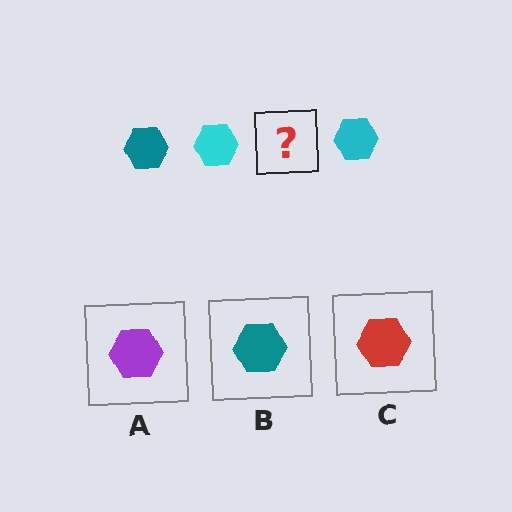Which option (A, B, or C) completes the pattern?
B.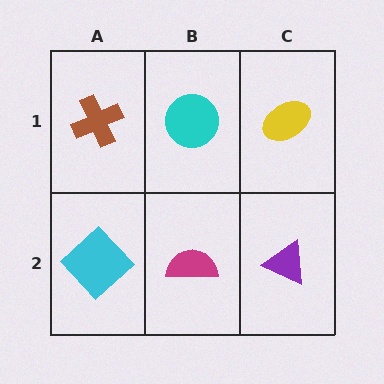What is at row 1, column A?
A brown cross.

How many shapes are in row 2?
3 shapes.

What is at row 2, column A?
A cyan diamond.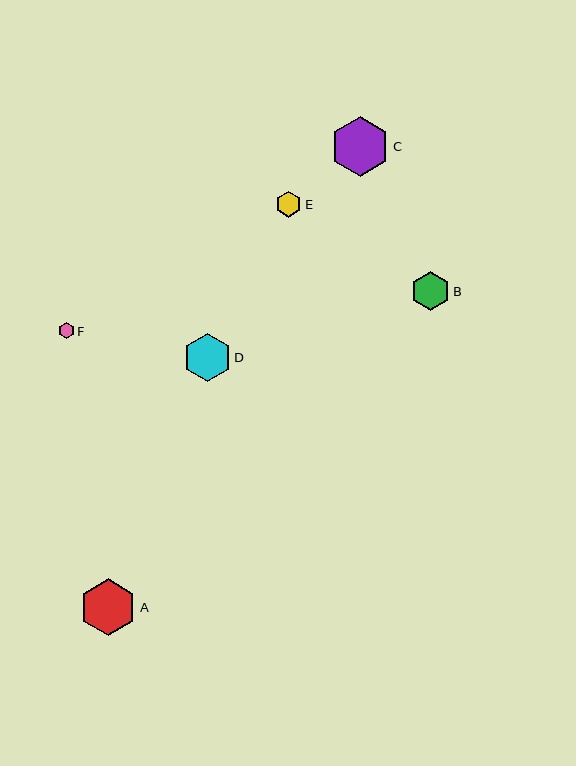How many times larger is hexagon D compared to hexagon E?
Hexagon D is approximately 1.9 times the size of hexagon E.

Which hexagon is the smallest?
Hexagon F is the smallest with a size of approximately 16 pixels.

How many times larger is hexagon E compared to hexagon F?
Hexagon E is approximately 1.6 times the size of hexagon F.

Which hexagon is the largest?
Hexagon C is the largest with a size of approximately 59 pixels.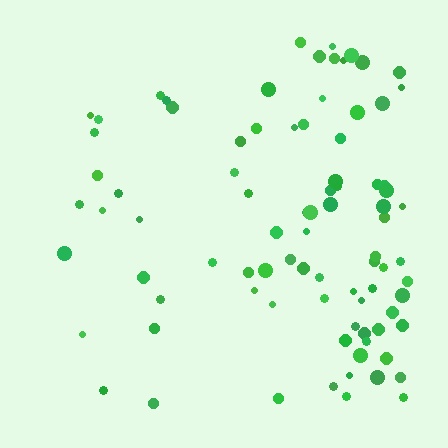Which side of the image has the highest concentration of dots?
The right.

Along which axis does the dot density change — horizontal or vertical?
Horizontal.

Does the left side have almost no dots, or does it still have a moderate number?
Still a moderate number, just noticeably fewer than the right.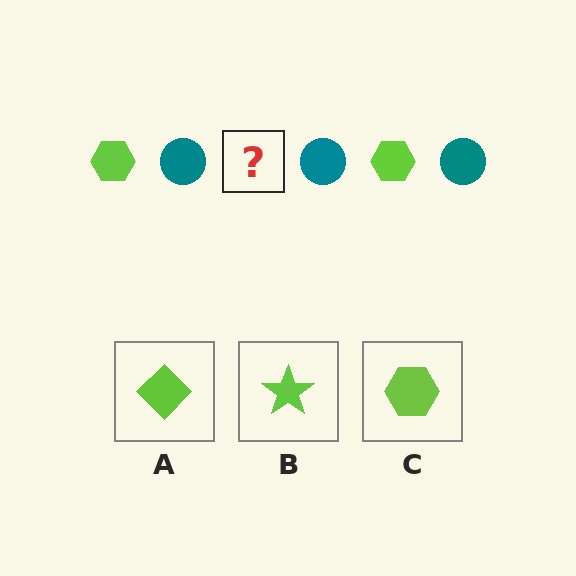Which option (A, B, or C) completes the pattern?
C.